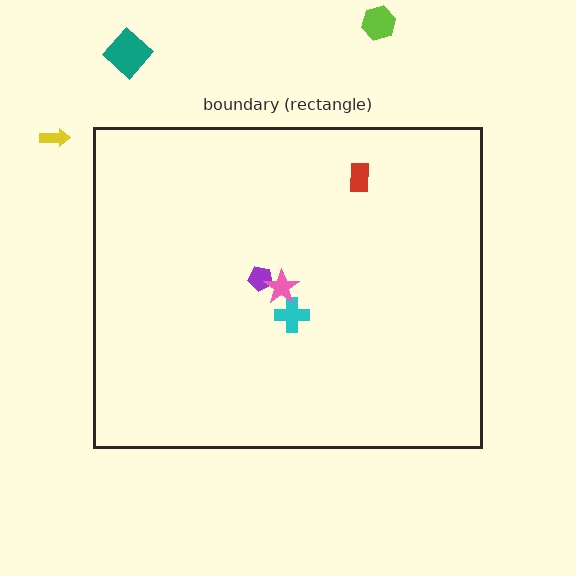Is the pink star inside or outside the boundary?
Inside.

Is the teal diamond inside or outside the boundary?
Outside.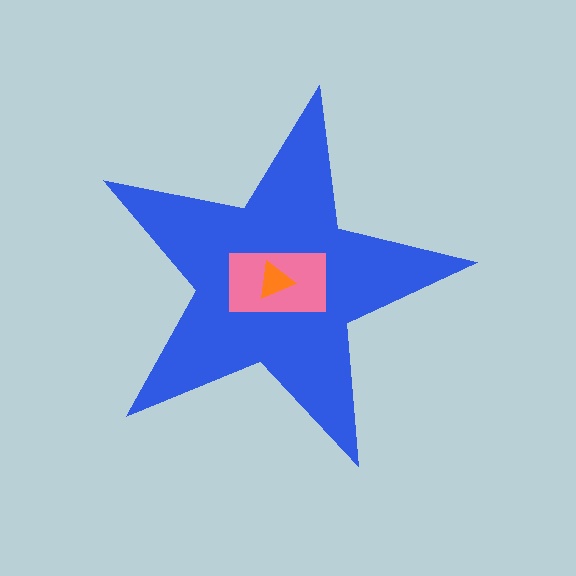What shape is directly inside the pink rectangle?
The orange triangle.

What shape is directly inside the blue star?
The pink rectangle.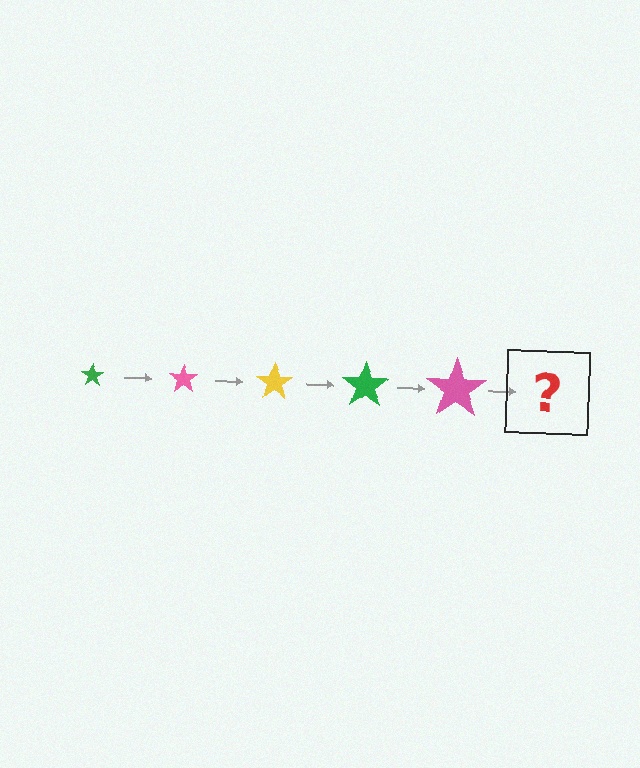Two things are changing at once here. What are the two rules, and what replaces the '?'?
The two rules are that the star grows larger each step and the color cycles through green, pink, and yellow. The '?' should be a yellow star, larger than the previous one.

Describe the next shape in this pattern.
It should be a yellow star, larger than the previous one.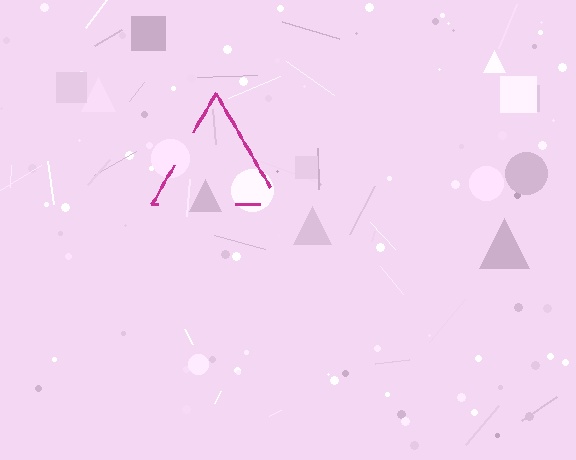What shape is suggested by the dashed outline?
The dashed outline suggests a triangle.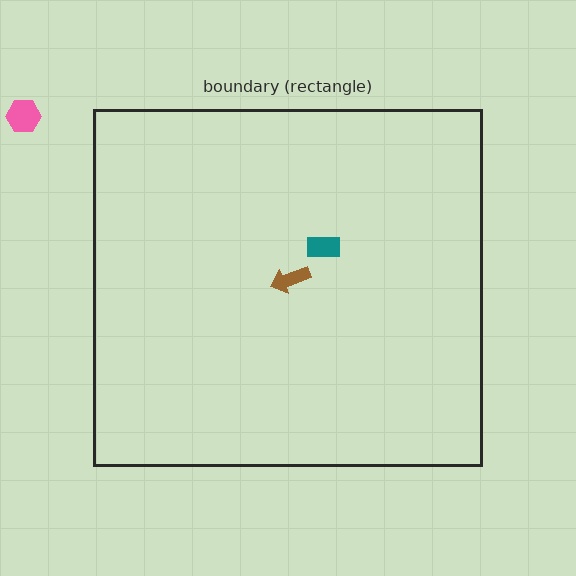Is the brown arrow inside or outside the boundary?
Inside.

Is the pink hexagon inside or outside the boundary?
Outside.